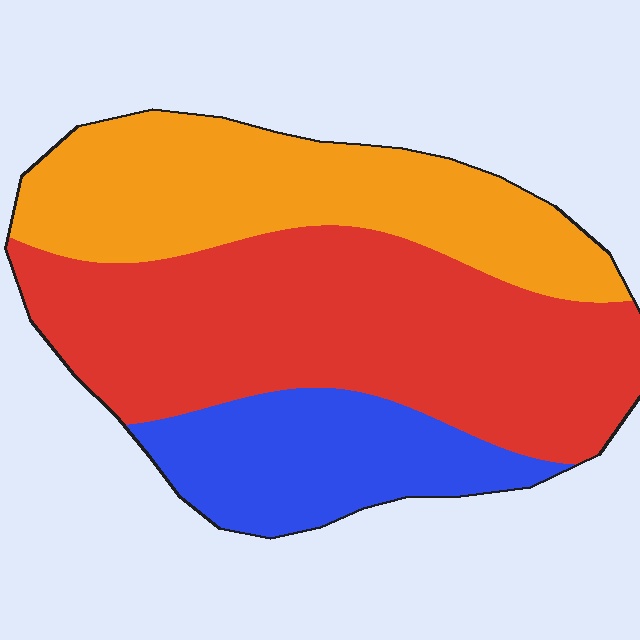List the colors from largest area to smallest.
From largest to smallest: red, orange, blue.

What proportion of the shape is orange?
Orange takes up between a quarter and a half of the shape.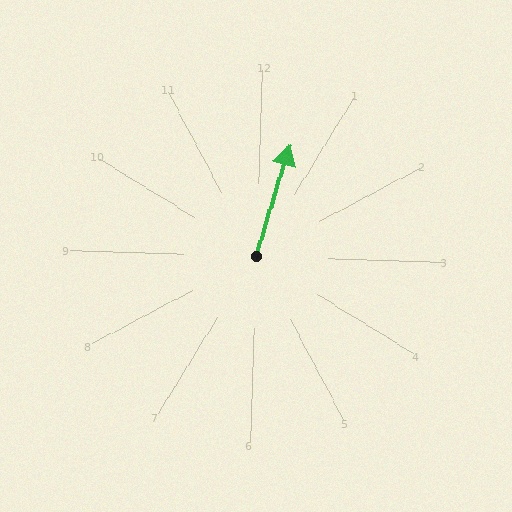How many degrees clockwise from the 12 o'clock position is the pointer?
Approximately 15 degrees.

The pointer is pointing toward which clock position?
Roughly 1 o'clock.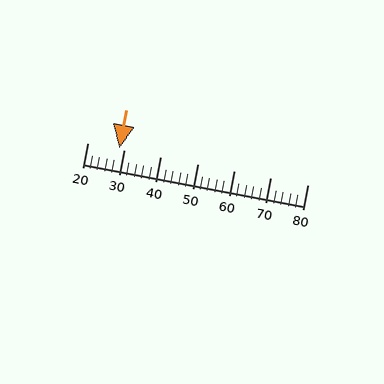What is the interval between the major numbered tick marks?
The major tick marks are spaced 10 units apart.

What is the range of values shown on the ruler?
The ruler shows values from 20 to 80.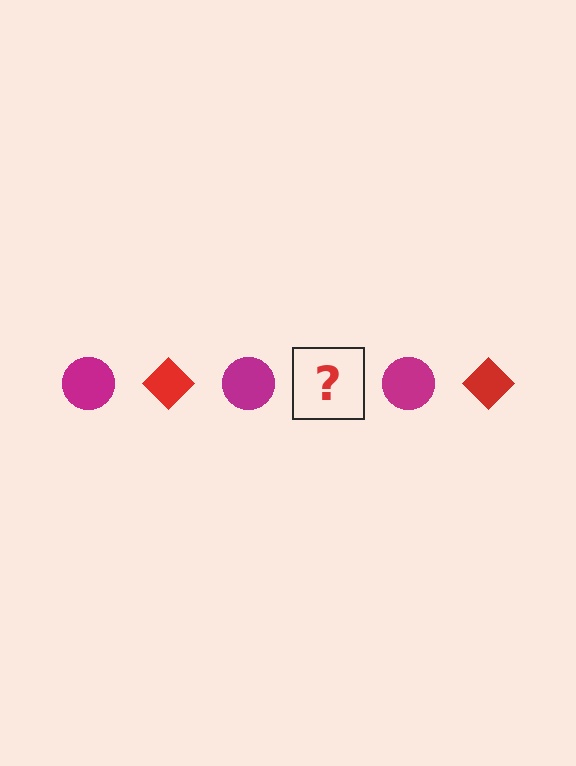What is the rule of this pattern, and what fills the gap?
The rule is that the pattern alternates between magenta circle and red diamond. The gap should be filled with a red diamond.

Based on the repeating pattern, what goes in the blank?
The blank should be a red diamond.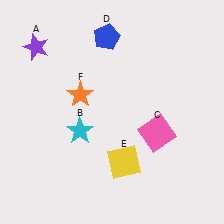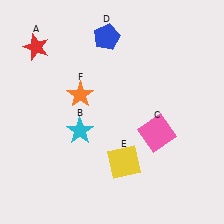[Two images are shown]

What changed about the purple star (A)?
In Image 1, A is purple. In Image 2, it changed to red.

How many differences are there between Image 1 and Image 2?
There is 1 difference between the two images.